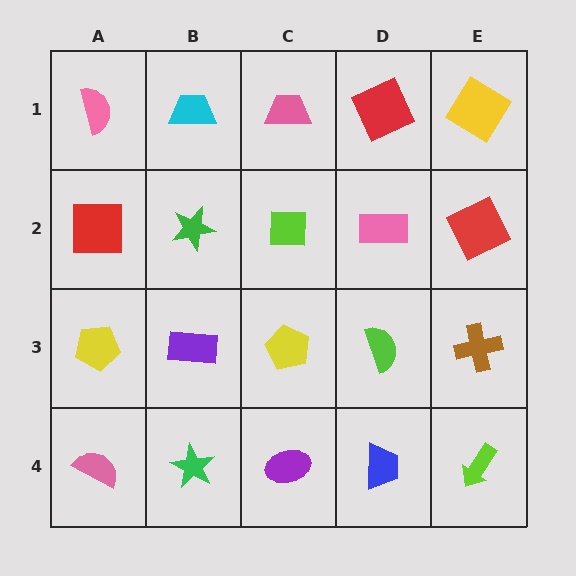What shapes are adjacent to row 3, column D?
A pink rectangle (row 2, column D), a blue trapezoid (row 4, column D), a yellow pentagon (row 3, column C), a brown cross (row 3, column E).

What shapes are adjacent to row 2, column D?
A red square (row 1, column D), a lime semicircle (row 3, column D), a lime square (row 2, column C), a red square (row 2, column E).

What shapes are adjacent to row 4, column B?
A purple rectangle (row 3, column B), a pink semicircle (row 4, column A), a purple ellipse (row 4, column C).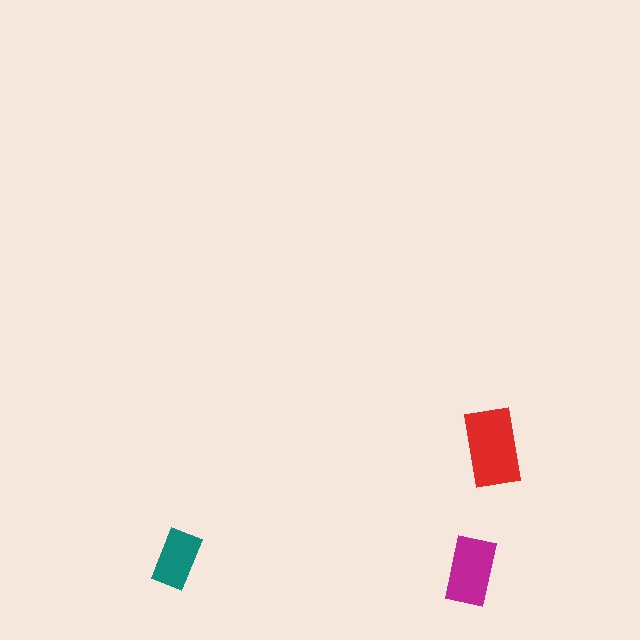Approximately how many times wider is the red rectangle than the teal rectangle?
About 1.5 times wider.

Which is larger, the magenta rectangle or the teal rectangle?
The magenta one.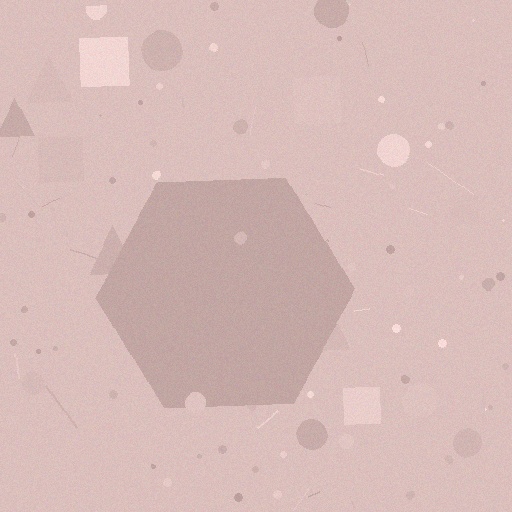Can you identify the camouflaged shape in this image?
The camouflaged shape is a hexagon.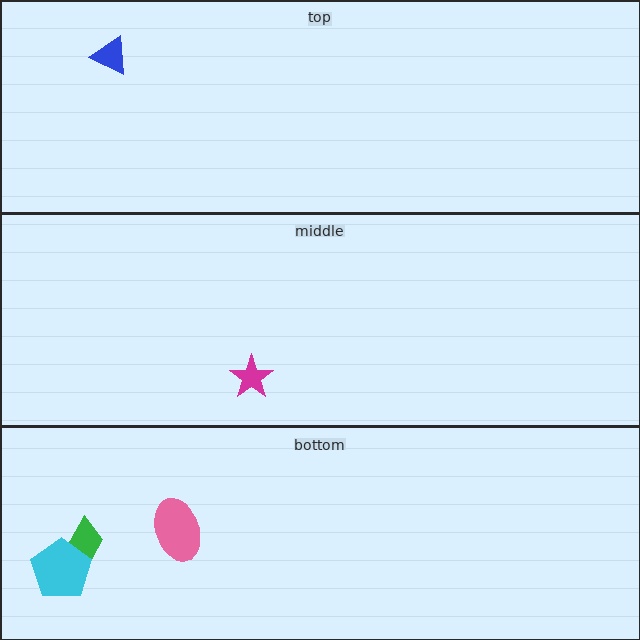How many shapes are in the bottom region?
3.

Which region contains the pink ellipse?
The bottom region.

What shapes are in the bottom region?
The pink ellipse, the green trapezoid, the cyan pentagon.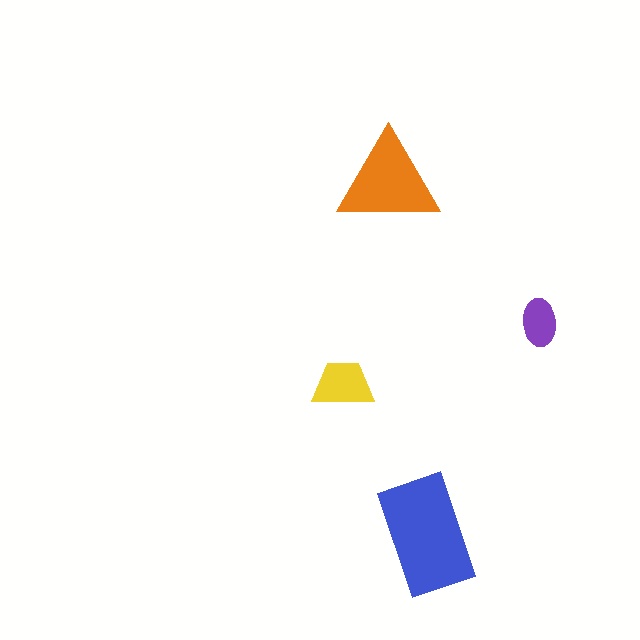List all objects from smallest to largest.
The purple ellipse, the yellow trapezoid, the orange triangle, the blue rectangle.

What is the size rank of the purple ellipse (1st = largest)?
4th.